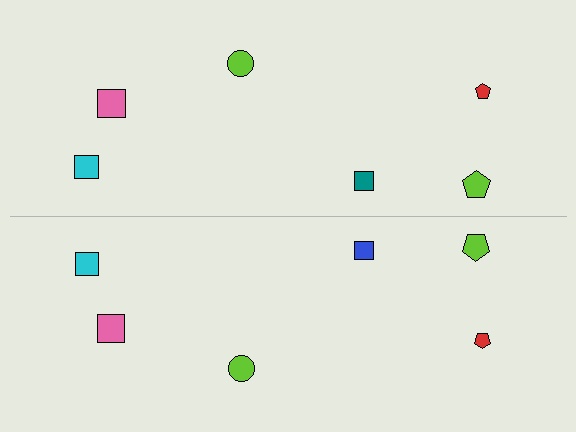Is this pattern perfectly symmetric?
No, the pattern is not perfectly symmetric. The blue square on the bottom side breaks the symmetry — its mirror counterpart is teal.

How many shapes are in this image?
There are 12 shapes in this image.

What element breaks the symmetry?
The blue square on the bottom side breaks the symmetry — its mirror counterpart is teal.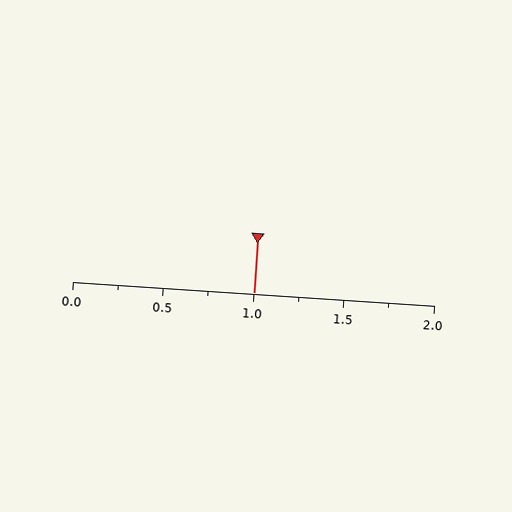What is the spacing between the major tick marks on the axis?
The major ticks are spaced 0.5 apart.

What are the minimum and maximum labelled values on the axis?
The axis runs from 0.0 to 2.0.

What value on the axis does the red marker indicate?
The marker indicates approximately 1.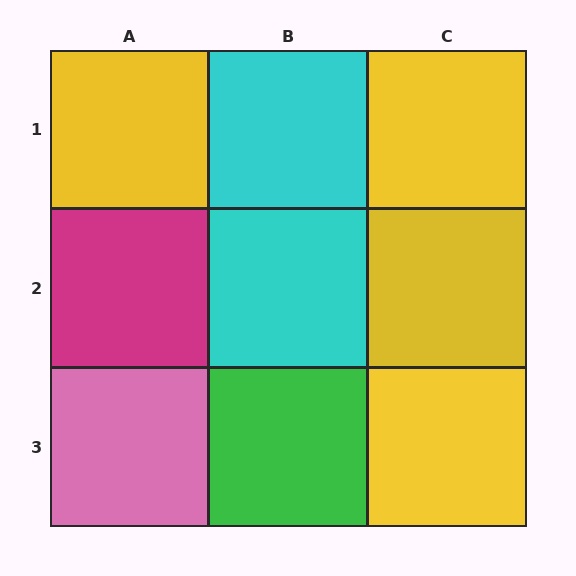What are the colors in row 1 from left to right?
Yellow, cyan, yellow.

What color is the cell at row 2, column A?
Magenta.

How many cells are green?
1 cell is green.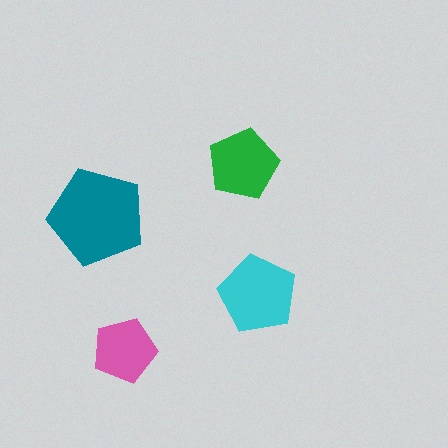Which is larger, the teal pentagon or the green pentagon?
The teal one.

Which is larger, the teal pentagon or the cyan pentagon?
The teal one.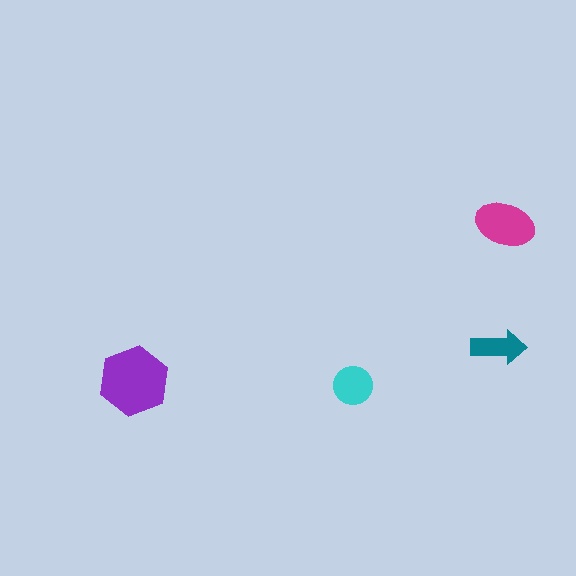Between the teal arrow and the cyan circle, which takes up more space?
The cyan circle.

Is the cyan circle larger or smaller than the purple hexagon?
Smaller.